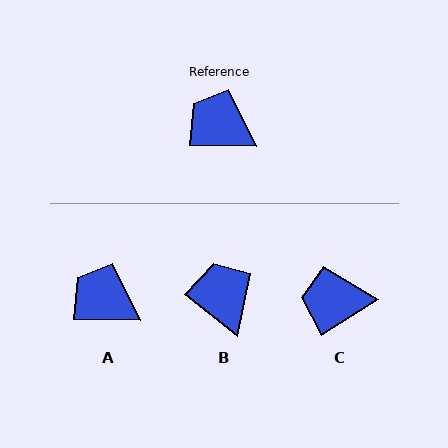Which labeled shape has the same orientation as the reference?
A.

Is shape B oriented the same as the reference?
No, it is off by about 38 degrees.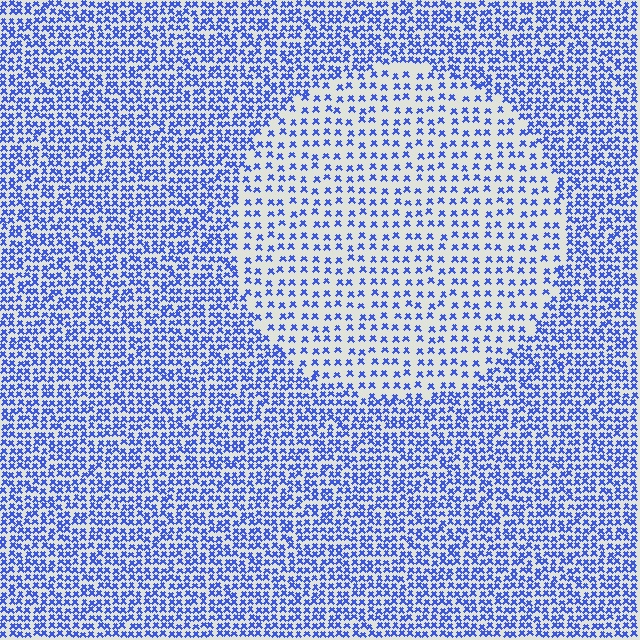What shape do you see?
I see a circle.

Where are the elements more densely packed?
The elements are more densely packed outside the circle boundary.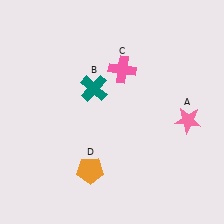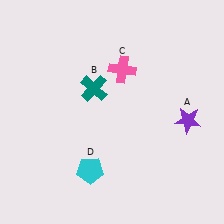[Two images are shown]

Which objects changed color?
A changed from pink to purple. D changed from orange to cyan.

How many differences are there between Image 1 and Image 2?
There are 2 differences between the two images.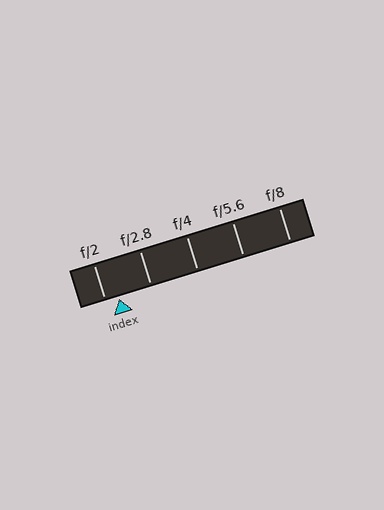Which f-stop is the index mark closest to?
The index mark is closest to f/2.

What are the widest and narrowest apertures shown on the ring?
The widest aperture shown is f/2 and the narrowest is f/8.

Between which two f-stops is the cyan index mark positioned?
The index mark is between f/2 and f/2.8.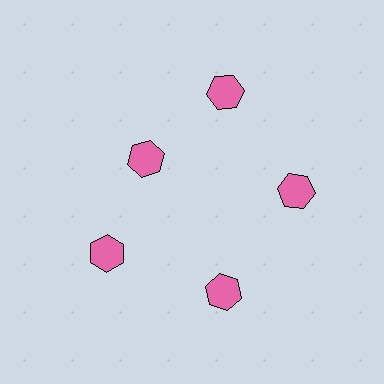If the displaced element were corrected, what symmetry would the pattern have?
It would have 5-fold rotational symmetry — the pattern would map onto itself every 72 degrees.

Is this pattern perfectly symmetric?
No. The 5 pink hexagons are arranged in a ring, but one element near the 10 o'clock position is pulled inward toward the center, breaking the 5-fold rotational symmetry.